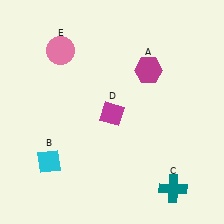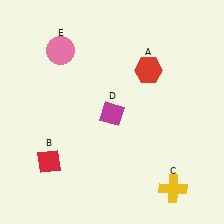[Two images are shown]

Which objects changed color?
A changed from magenta to red. B changed from cyan to red. C changed from teal to yellow.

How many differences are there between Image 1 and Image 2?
There are 3 differences between the two images.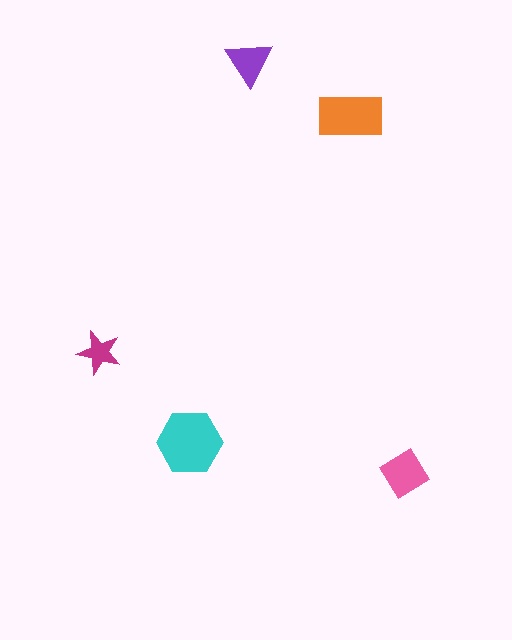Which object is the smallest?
The magenta star.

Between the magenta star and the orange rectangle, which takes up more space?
The orange rectangle.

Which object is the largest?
The cyan hexagon.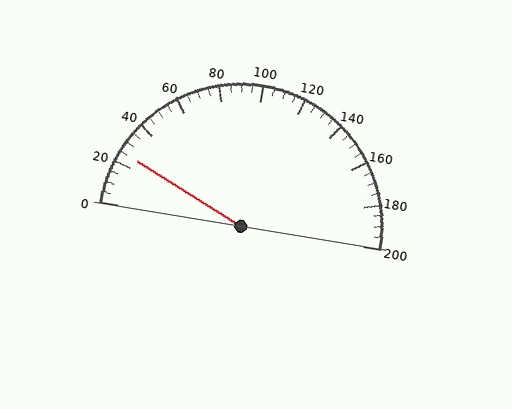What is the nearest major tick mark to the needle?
The nearest major tick mark is 20.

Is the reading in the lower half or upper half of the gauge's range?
The reading is in the lower half of the range (0 to 200).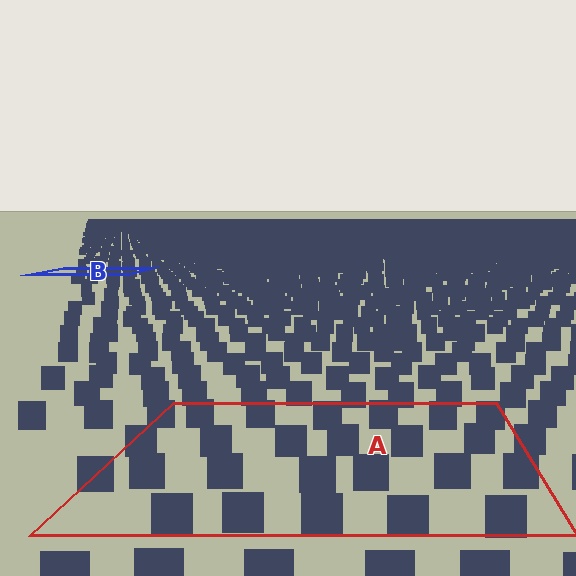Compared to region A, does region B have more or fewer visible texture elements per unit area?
Region B has more texture elements per unit area — they are packed more densely because it is farther away.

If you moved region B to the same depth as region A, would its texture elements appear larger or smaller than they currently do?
They would appear larger. At a closer depth, the same texture elements are projected at a bigger on-screen size.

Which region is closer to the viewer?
Region A is closer. The texture elements there are larger and more spread out.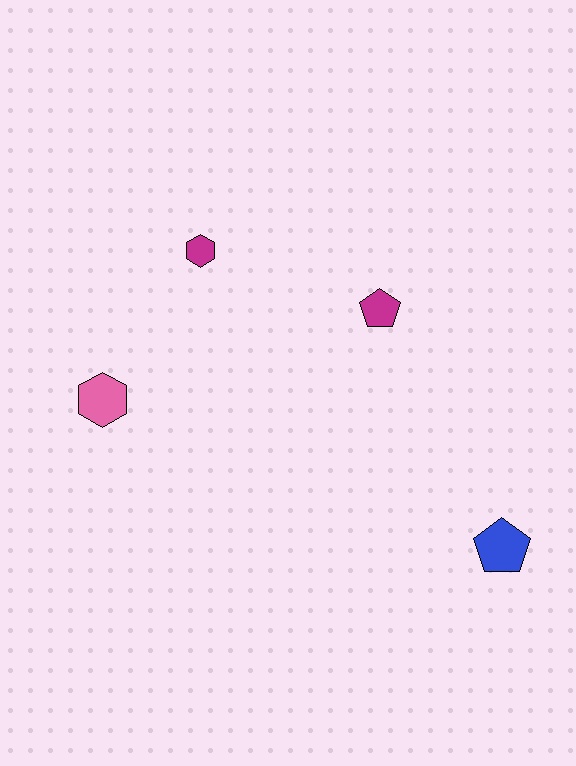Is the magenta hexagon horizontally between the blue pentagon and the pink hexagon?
Yes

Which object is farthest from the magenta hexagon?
The blue pentagon is farthest from the magenta hexagon.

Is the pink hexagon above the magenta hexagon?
No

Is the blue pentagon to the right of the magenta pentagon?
Yes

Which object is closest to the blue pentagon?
The magenta pentagon is closest to the blue pentagon.